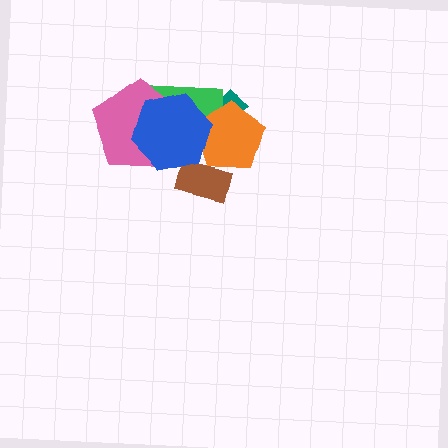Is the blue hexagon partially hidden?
No, no other shape covers it.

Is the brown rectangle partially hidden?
Yes, it is partially covered by another shape.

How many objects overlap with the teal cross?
5 objects overlap with the teal cross.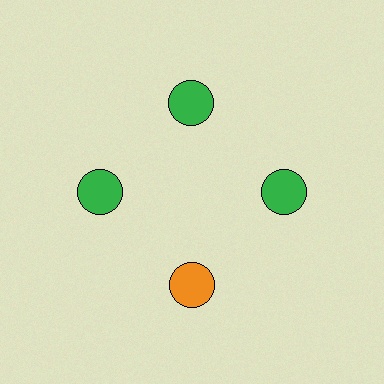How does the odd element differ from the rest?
It has a different color: orange instead of green.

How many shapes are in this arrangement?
There are 4 shapes arranged in a ring pattern.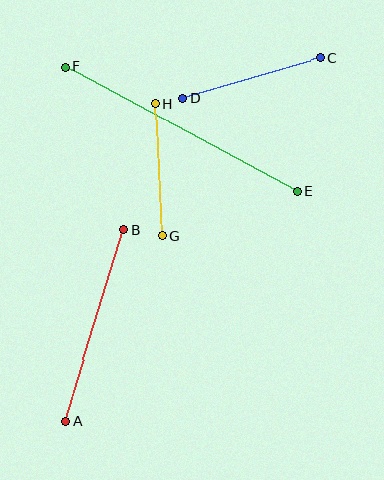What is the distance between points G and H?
The distance is approximately 132 pixels.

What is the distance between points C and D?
The distance is approximately 143 pixels.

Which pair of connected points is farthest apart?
Points E and F are farthest apart.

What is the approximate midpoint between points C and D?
The midpoint is at approximately (252, 78) pixels.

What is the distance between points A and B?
The distance is approximately 200 pixels.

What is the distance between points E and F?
The distance is approximately 263 pixels.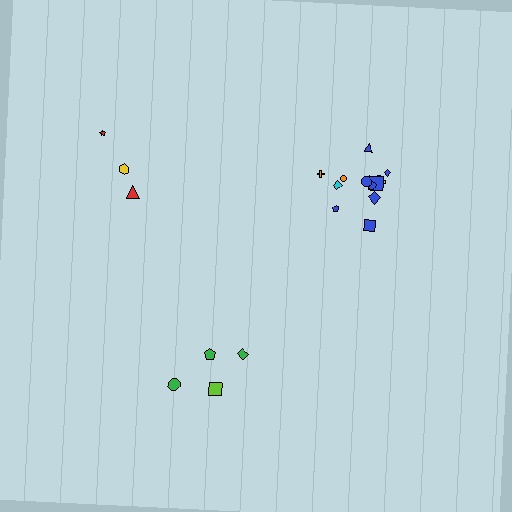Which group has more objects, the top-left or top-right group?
The top-right group.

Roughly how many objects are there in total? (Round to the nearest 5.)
Roughly 20 objects in total.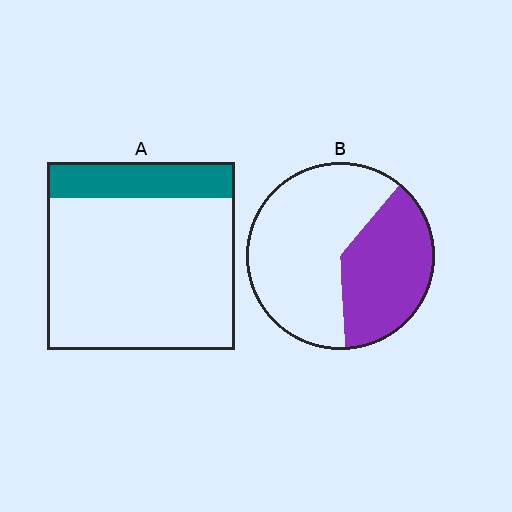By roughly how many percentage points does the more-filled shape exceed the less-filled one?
By roughly 20 percentage points (B over A).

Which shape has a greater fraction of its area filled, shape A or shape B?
Shape B.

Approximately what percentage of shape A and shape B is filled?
A is approximately 20% and B is approximately 40%.